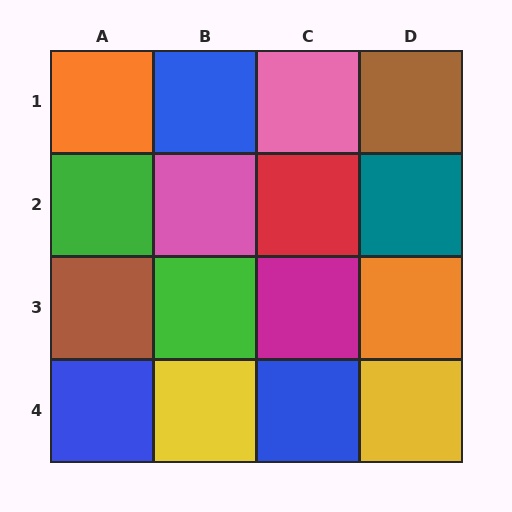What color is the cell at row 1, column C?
Pink.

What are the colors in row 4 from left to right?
Blue, yellow, blue, yellow.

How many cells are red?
1 cell is red.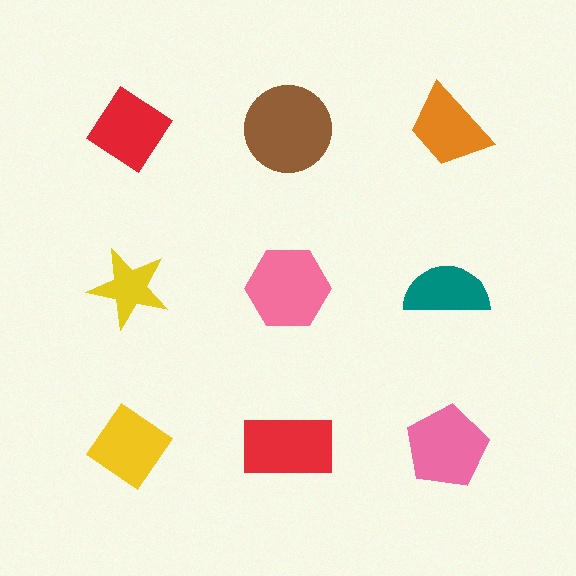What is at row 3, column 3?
A pink pentagon.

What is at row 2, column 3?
A teal semicircle.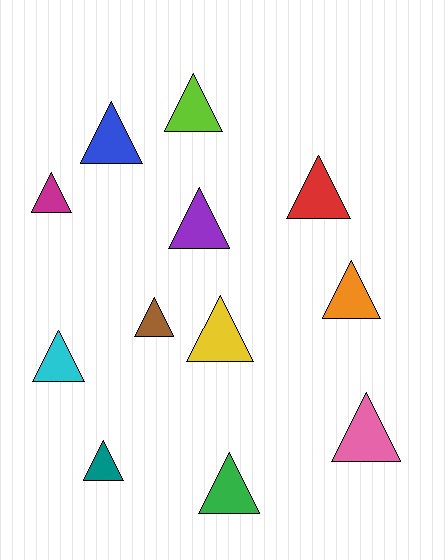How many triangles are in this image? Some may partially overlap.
There are 12 triangles.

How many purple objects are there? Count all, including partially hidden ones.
There is 1 purple object.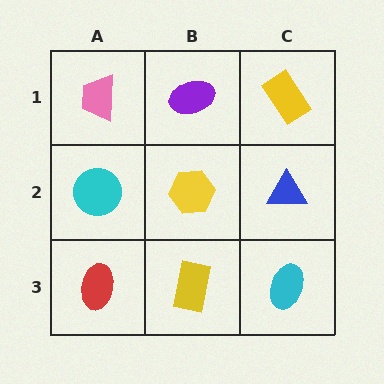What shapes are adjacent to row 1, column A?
A cyan circle (row 2, column A), a purple ellipse (row 1, column B).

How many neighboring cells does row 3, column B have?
3.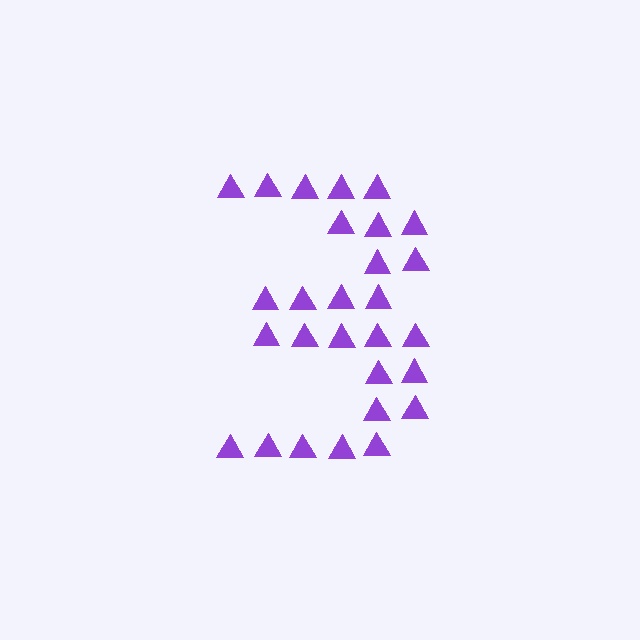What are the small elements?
The small elements are triangles.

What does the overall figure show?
The overall figure shows the digit 3.